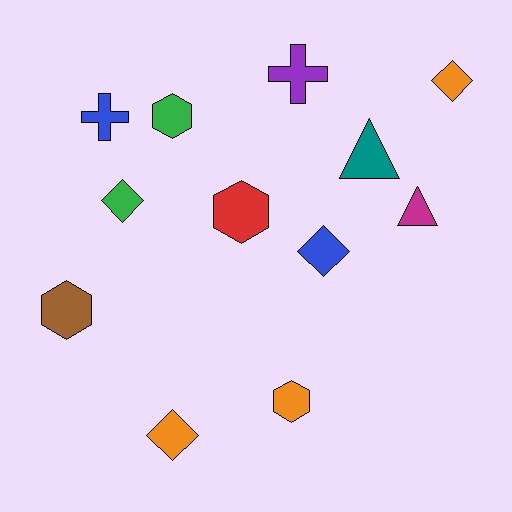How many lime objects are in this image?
There are no lime objects.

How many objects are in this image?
There are 12 objects.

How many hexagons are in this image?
There are 4 hexagons.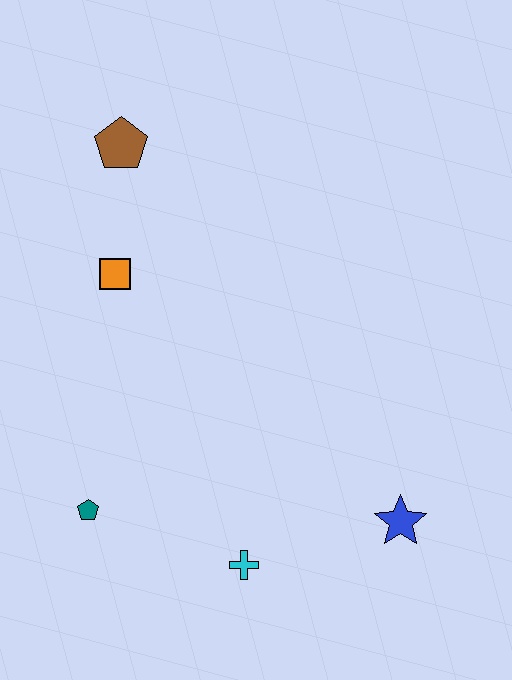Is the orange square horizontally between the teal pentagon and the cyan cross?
Yes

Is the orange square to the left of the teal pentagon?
No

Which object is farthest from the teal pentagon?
The brown pentagon is farthest from the teal pentagon.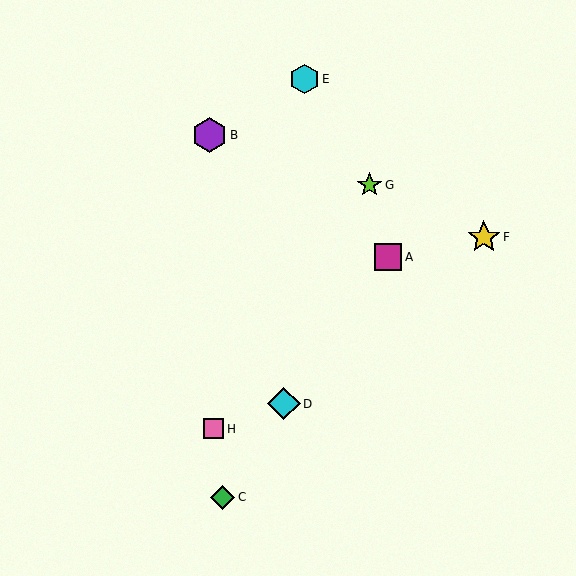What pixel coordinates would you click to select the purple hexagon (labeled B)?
Click at (209, 135) to select the purple hexagon B.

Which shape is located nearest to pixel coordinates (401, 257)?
The magenta square (labeled A) at (388, 257) is nearest to that location.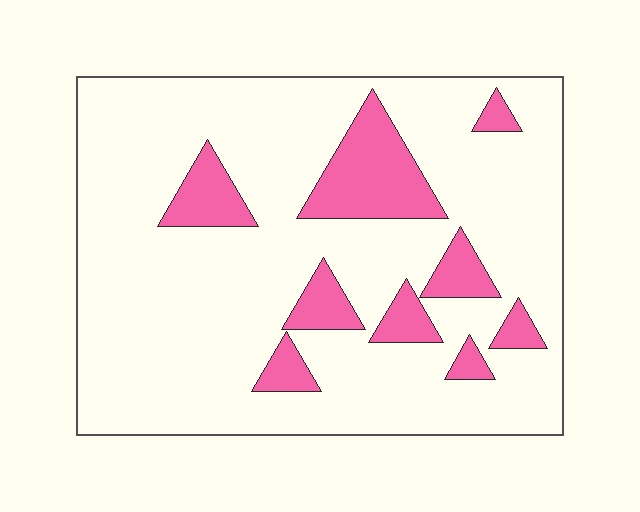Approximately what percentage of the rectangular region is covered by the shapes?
Approximately 15%.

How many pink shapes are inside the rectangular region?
9.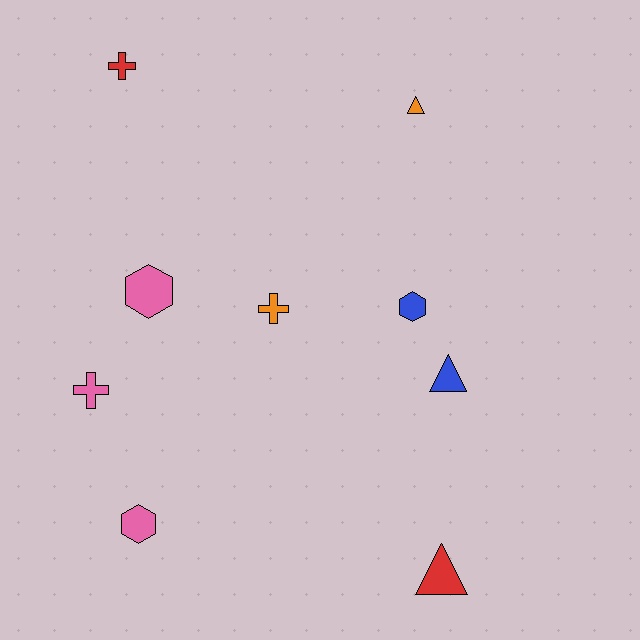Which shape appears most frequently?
Hexagon, with 3 objects.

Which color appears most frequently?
Pink, with 3 objects.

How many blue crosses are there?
There are no blue crosses.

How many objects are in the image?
There are 9 objects.